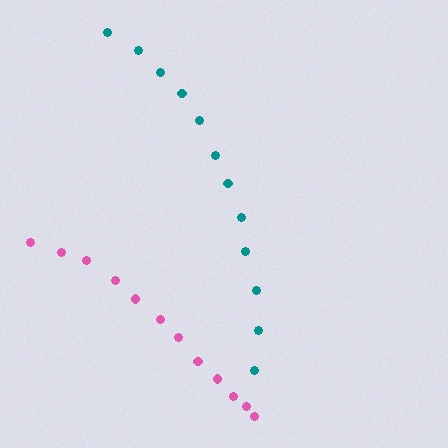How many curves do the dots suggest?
There are 2 distinct paths.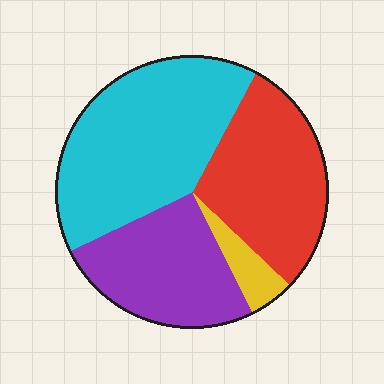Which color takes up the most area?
Cyan, at roughly 40%.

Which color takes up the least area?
Yellow, at roughly 5%.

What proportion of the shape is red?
Red covers about 30% of the shape.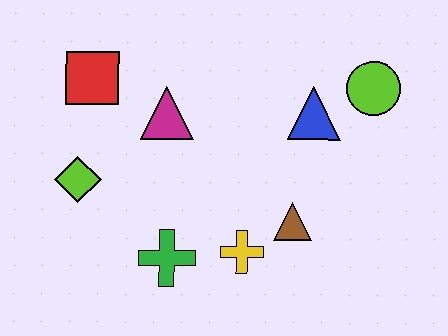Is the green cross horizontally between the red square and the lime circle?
Yes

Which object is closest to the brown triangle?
The yellow cross is closest to the brown triangle.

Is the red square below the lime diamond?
No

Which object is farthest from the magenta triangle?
The lime circle is farthest from the magenta triangle.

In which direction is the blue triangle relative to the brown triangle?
The blue triangle is above the brown triangle.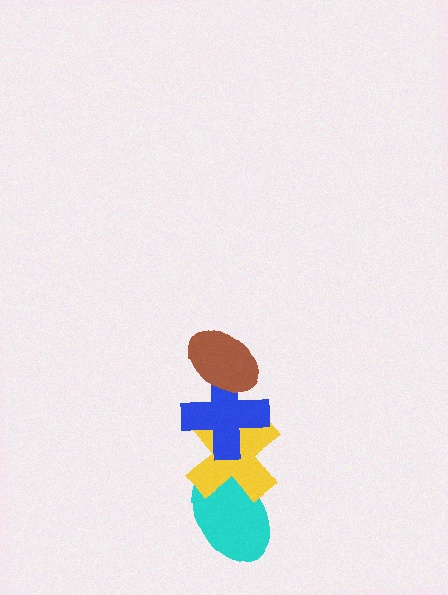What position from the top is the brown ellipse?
The brown ellipse is 1st from the top.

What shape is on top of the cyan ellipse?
The yellow cross is on top of the cyan ellipse.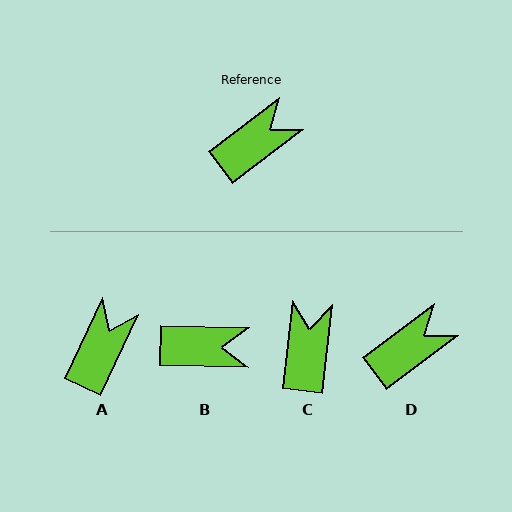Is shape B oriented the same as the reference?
No, it is off by about 38 degrees.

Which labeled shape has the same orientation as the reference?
D.